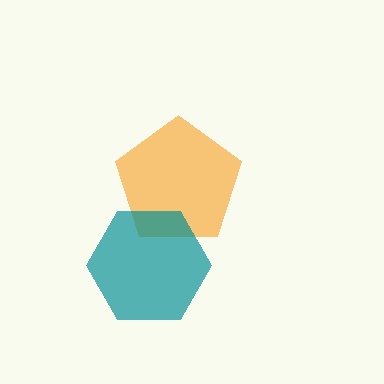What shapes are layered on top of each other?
The layered shapes are: an orange pentagon, a teal hexagon.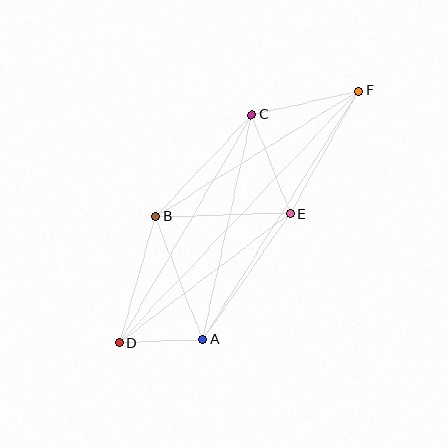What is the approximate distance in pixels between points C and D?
The distance between C and D is approximately 263 pixels.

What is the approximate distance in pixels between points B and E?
The distance between B and E is approximately 134 pixels.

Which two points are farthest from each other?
Points D and F are farthest from each other.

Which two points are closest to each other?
Points A and D are closest to each other.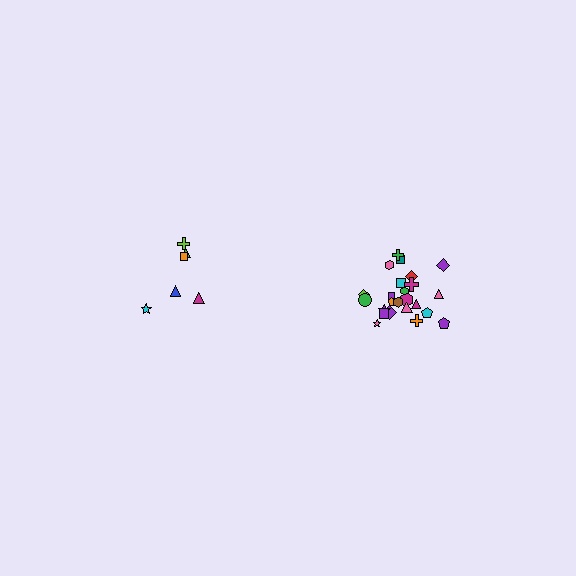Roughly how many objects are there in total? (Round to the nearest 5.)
Roughly 30 objects in total.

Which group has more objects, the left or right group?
The right group.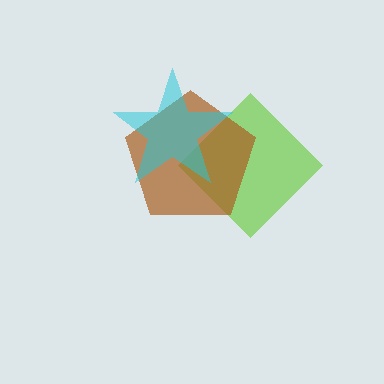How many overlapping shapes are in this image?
There are 3 overlapping shapes in the image.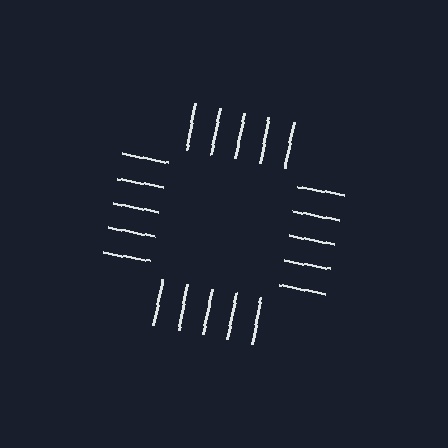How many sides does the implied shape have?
4 sides — the line-ends trace a square.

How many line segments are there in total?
20 — 5 along each of the 4 edges.